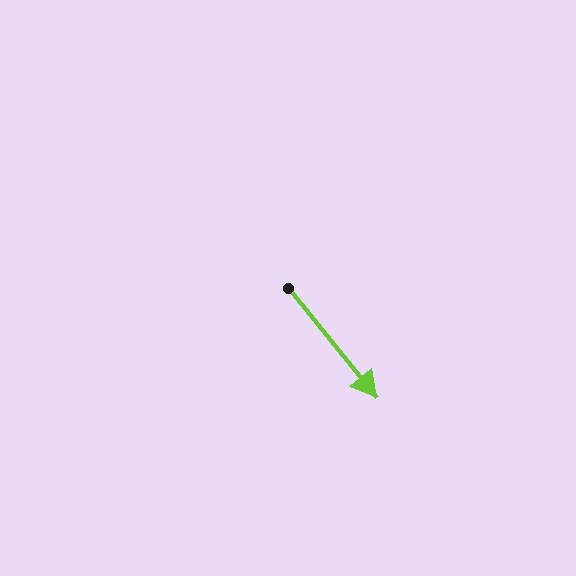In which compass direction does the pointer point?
Southeast.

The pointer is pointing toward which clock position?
Roughly 5 o'clock.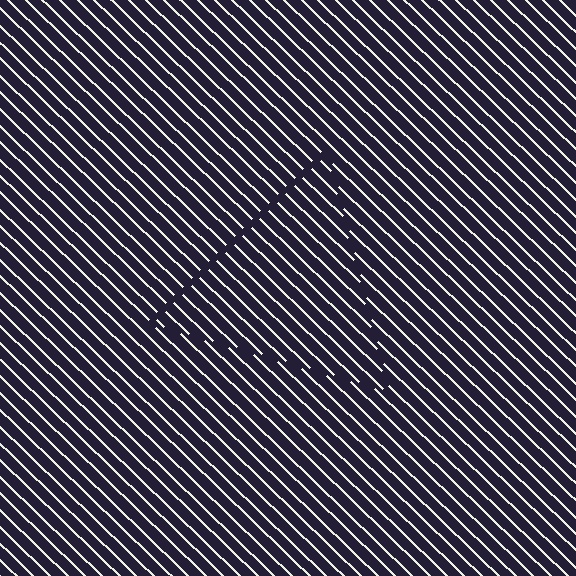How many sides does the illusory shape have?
3 sides — the line-ends trace a triangle.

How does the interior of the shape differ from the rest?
The interior of the shape contains the same grating, shifted by half a period — the contour is defined by the phase discontinuity where line-ends from the inner and outer gratings abut.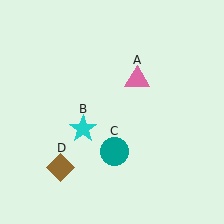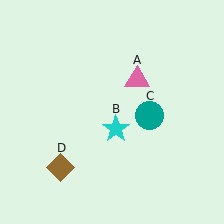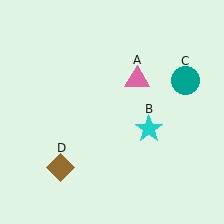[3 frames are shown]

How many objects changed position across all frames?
2 objects changed position: cyan star (object B), teal circle (object C).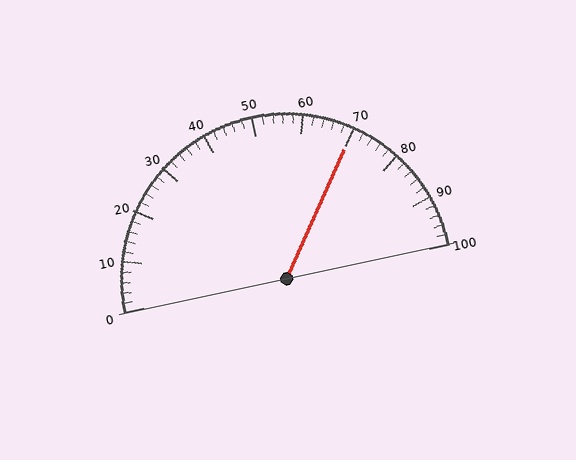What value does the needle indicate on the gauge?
The needle indicates approximately 70.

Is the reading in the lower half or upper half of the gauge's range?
The reading is in the upper half of the range (0 to 100).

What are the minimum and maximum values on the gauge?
The gauge ranges from 0 to 100.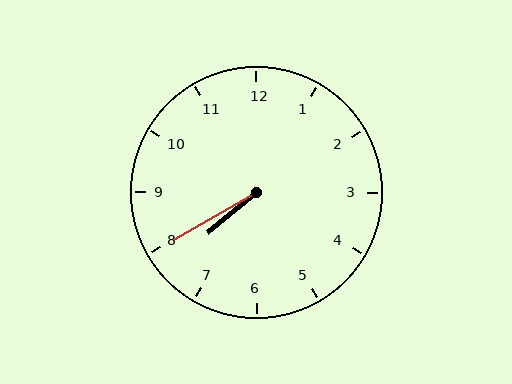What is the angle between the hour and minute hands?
Approximately 10 degrees.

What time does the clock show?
7:40.